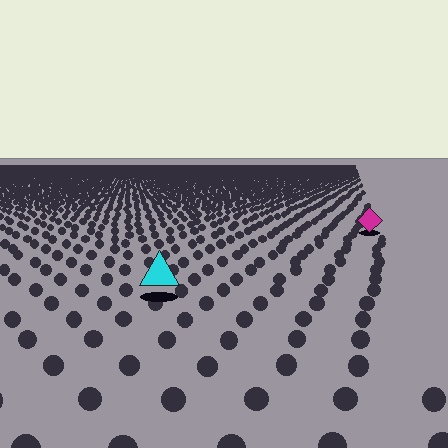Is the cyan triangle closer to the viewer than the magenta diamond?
Yes. The cyan triangle is closer — you can tell from the texture gradient: the ground texture is coarser near it.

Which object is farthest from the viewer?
The magenta diamond is farthest from the viewer. It appears smaller and the ground texture around it is denser.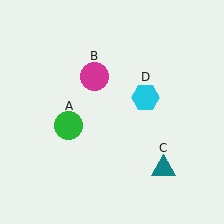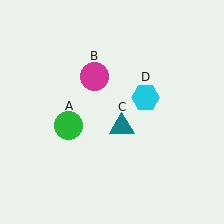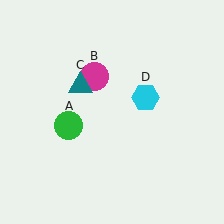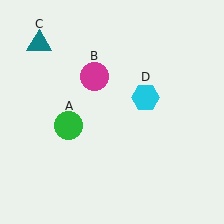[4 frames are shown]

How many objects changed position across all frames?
1 object changed position: teal triangle (object C).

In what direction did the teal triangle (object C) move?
The teal triangle (object C) moved up and to the left.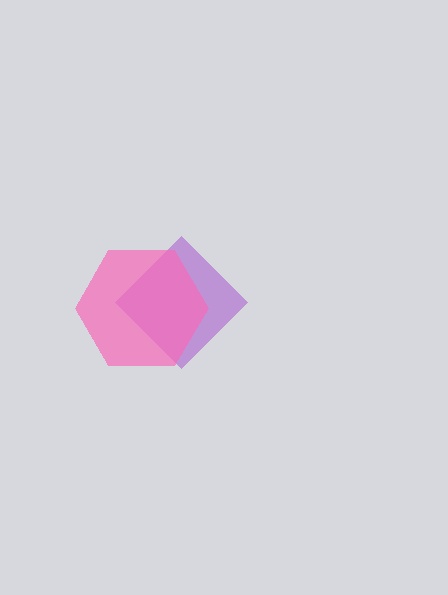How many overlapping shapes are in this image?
There are 2 overlapping shapes in the image.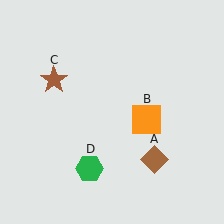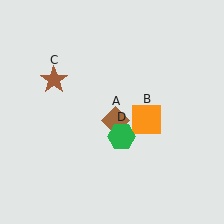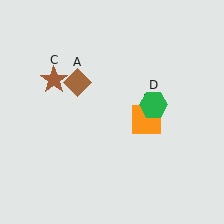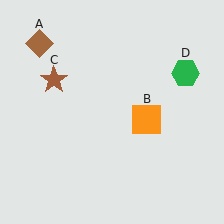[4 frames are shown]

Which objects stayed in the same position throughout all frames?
Orange square (object B) and brown star (object C) remained stationary.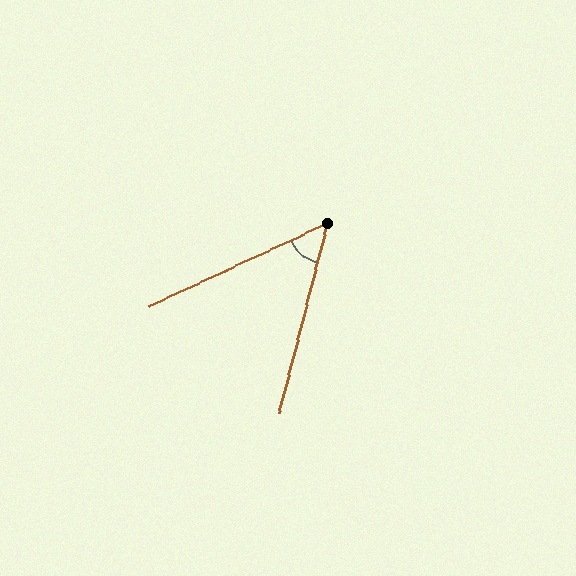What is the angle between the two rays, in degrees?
Approximately 51 degrees.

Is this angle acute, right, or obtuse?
It is acute.